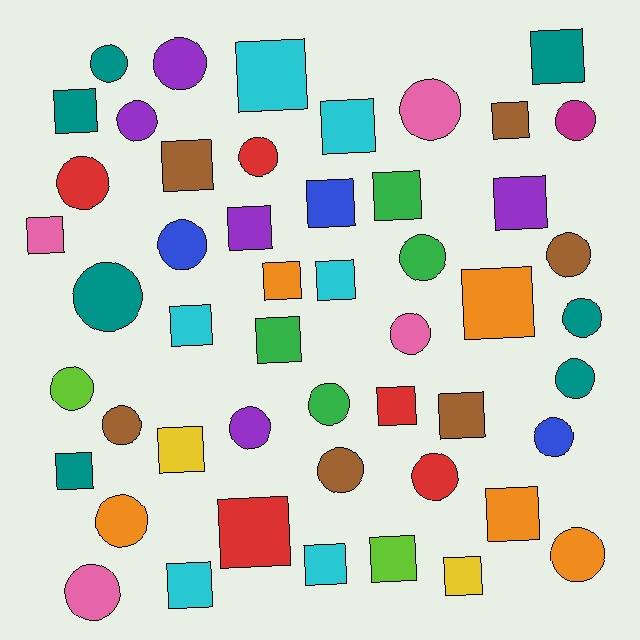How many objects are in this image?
There are 50 objects.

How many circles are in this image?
There are 24 circles.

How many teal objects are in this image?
There are 7 teal objects.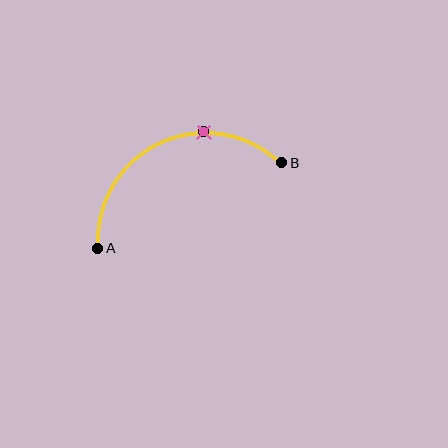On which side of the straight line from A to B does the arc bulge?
The arc bulges above the straight line connecting A and B.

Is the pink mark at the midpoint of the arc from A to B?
No. The pink mark lies on the arc but is closer to endpoint B. The arc midpoint would be at the point on the curve equidistant along the arc from both A and B.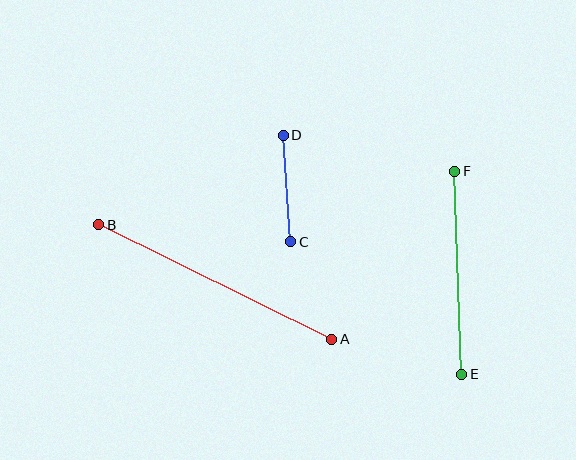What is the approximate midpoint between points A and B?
The midpoint is at approximately (215, 282) pixels.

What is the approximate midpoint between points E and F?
The midpoint is at approximately (458, 273) pixels.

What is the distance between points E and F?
The distance is approximately 203 pixels.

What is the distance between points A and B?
The distance is approximately 259 pixels.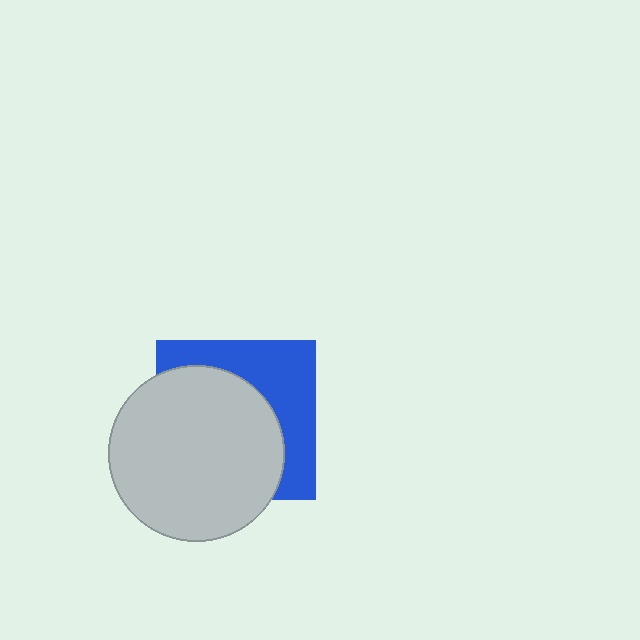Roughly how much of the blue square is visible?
A small part of it is visible (roughly 40%).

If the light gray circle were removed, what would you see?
You would see the complete blue square.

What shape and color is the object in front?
The object in front is a light gray circle.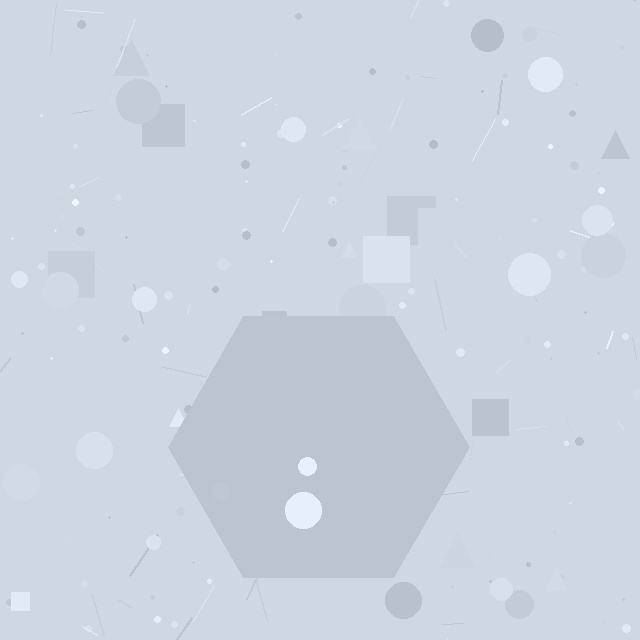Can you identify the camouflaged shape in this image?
The camouflaged shape is a hexagon.